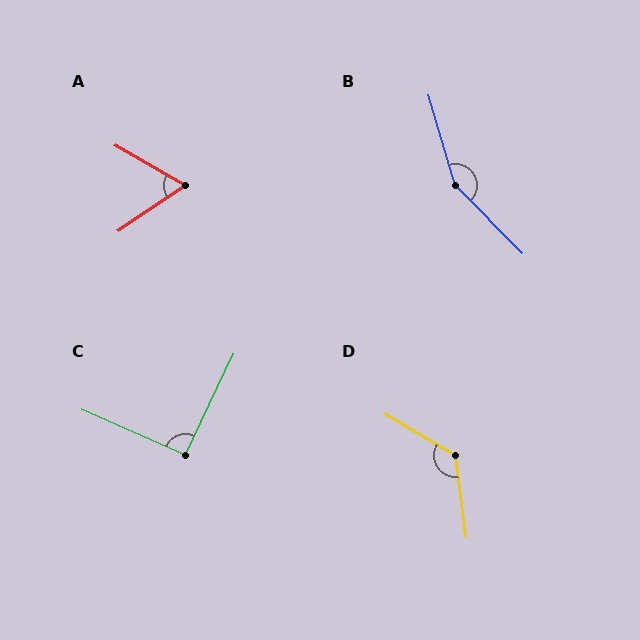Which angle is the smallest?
A, at approximately 64 degrees.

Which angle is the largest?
B, at approximately 152 degrees.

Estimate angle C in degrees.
Approximately 92 degrees.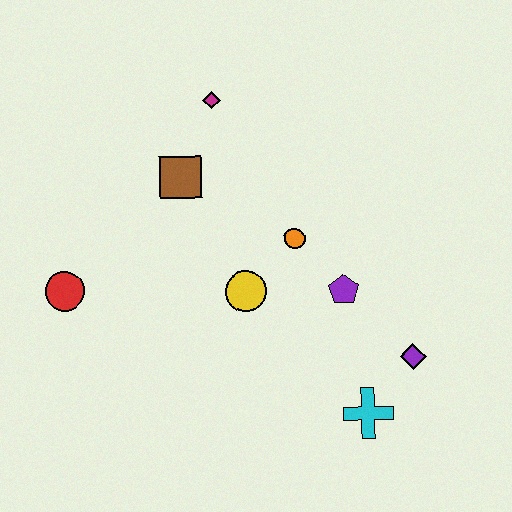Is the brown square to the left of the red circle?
No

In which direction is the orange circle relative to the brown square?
The orange circle is to the right of the brown square.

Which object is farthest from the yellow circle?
The magenta diamond is farthest from the yellow circle.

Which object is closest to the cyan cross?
The purple diamond is closest to the cyan cross.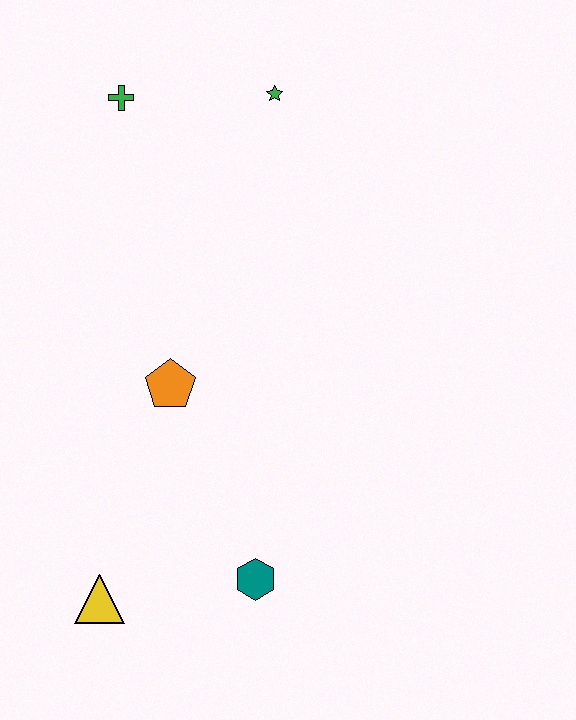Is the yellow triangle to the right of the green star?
No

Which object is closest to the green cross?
The green star is closest to the green cross.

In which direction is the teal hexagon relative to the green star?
The teal hexagon is below the green star.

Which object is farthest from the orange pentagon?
The green star is farthest from the orange pentagon.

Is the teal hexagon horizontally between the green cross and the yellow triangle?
No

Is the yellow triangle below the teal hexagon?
Yes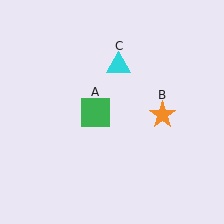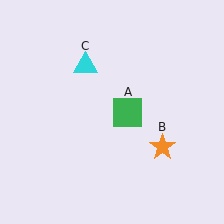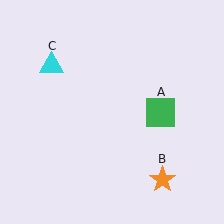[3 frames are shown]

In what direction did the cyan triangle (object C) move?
The cyan triangle (object C) moved left.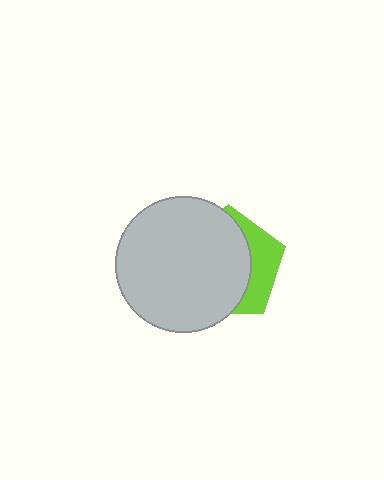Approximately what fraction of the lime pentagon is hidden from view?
Roughly 69% of the lime pentagon is hidden behind the light gray circle.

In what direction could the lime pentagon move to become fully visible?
The lime pentagon could move right. That would shift it out from behind the light gray circle entirely.